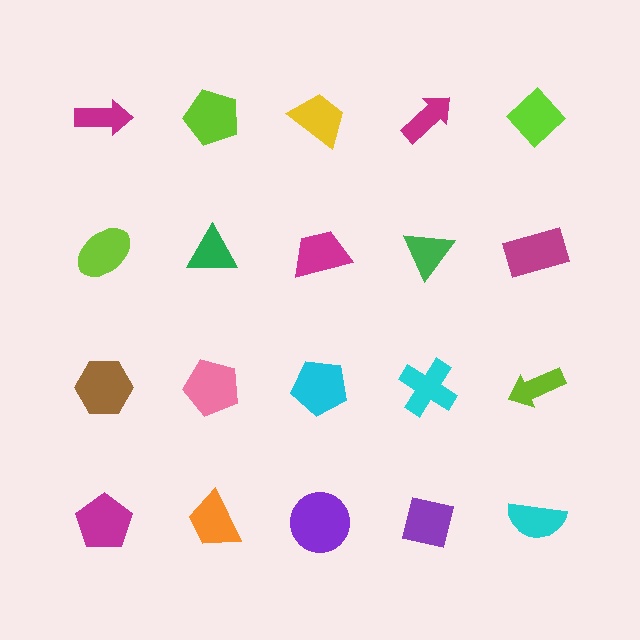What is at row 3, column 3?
A cyan pentagon.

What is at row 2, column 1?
A lime ellipse.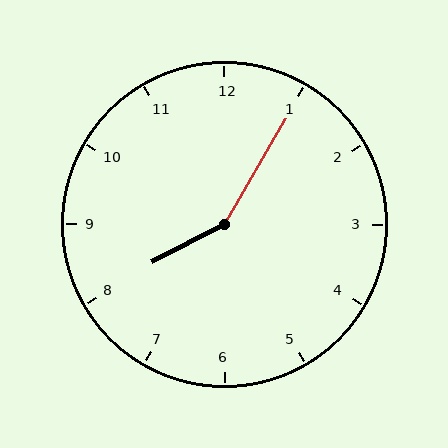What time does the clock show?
8:05.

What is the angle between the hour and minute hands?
Approximately 148 degrees.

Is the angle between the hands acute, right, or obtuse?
It is obtuse.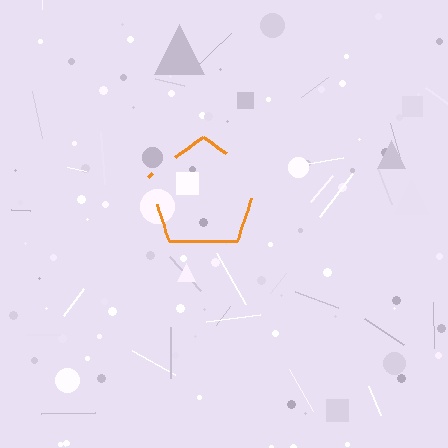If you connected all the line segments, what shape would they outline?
They would outline a pentagon.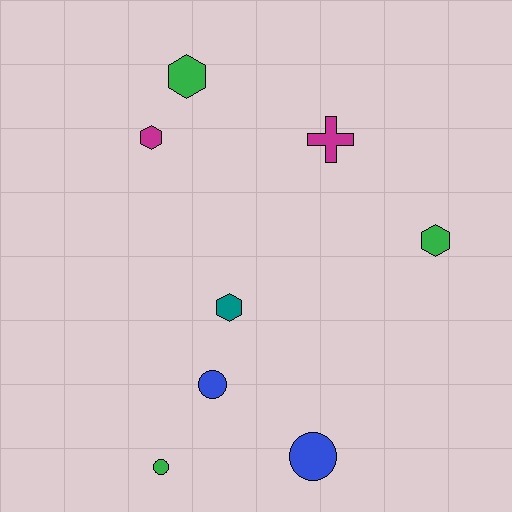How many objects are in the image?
There are 8 objects.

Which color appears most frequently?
Green, with 3 objects.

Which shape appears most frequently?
Hexagon, with 4 objects.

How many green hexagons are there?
There are 2 green hexagons.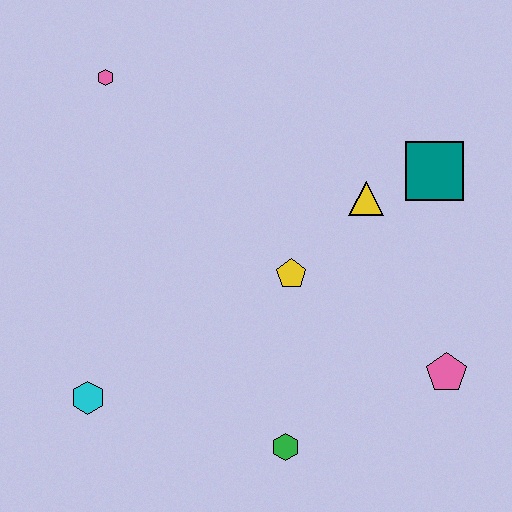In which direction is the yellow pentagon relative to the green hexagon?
The yellow pentagon is above the green hexagon.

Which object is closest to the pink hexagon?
The yellow pentagon is closest to the pink hexagon.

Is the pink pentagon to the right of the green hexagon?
Yes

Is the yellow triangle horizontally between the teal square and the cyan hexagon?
Yes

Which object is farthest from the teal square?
The cyan hexagon is farthest from the teal square.